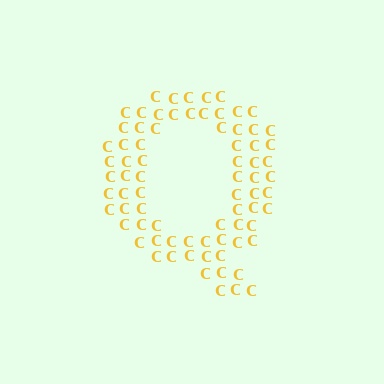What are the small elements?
The small elements are letter C's.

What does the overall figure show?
The overall figure shows the letter Q.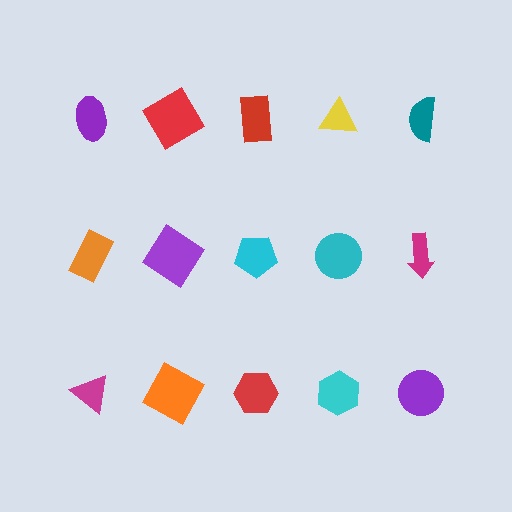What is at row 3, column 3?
A red hexagon.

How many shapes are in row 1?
5 shapes.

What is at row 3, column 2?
An orange square.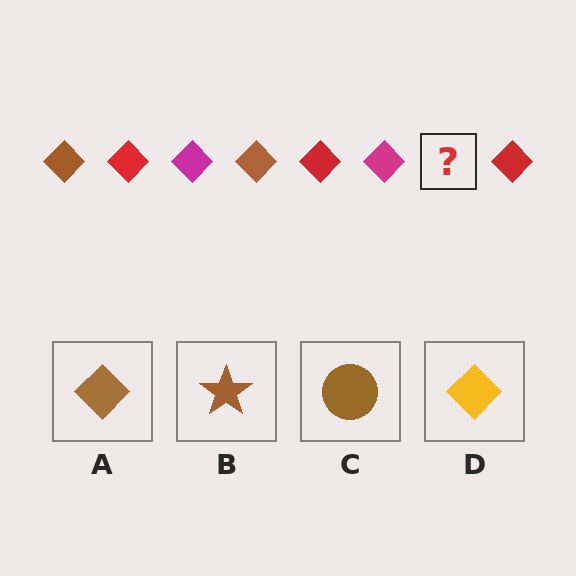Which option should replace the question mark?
Option A.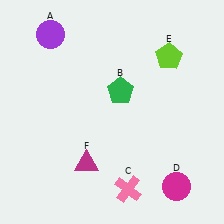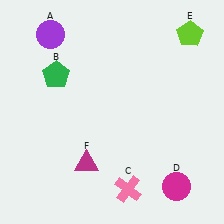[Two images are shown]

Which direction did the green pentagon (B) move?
The green pentagon (B) moved left.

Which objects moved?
The objects that moved are: the green pentagon (B), the lime pentagon (E).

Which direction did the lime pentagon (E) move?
The lime pentagon (E) moved up.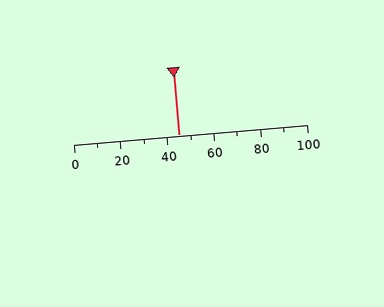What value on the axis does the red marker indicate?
The marker indicates approximately 45.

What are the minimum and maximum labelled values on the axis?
The axis runs from 0 to 100.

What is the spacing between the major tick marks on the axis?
The major ticks are spaced 20 apart.